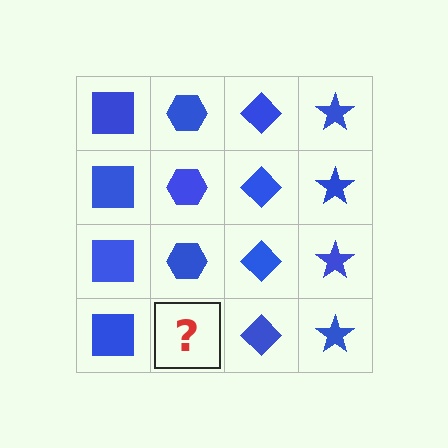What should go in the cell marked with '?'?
The missing cell should contain a blue hexagon.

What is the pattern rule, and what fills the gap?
The rule is that each column has a consistent shape. The gap should be filled with a blue hexagon.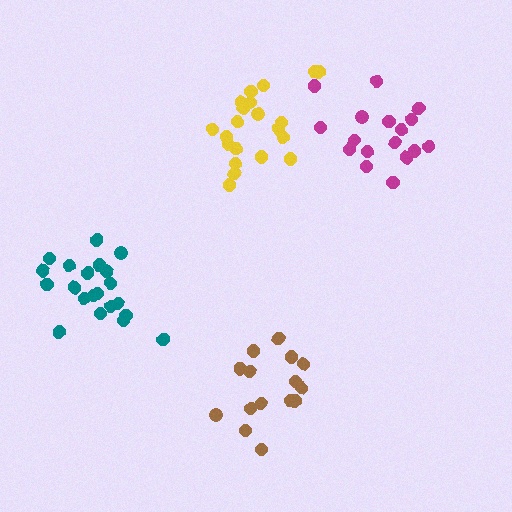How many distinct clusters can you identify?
There are 4 distinct clusters.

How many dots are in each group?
Group 1: 15 dots, Group 2: 21 dots, Group 3: 17 dots, Group 4: 21 dots (74 total).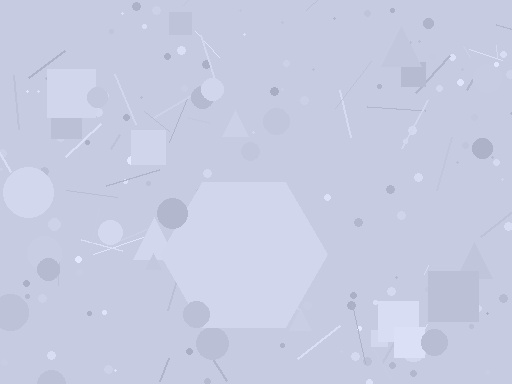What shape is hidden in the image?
A hexagon is hidden in the image.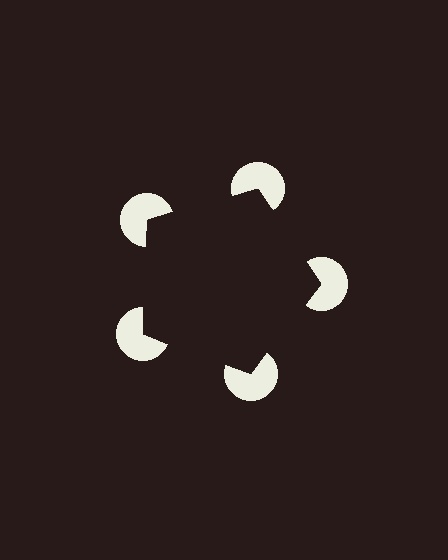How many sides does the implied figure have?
5 sides.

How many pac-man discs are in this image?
There are 5 — one at each vertex of the illusory pentagon.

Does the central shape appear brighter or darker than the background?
It typically appears slightly darker than the background, even though no actual brightness change is drawn.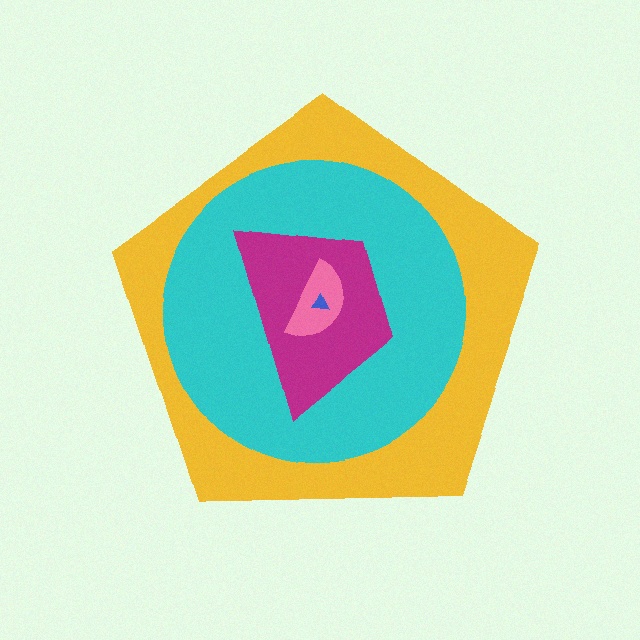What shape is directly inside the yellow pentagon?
The cyan circle.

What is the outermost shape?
The yellow pentagon.